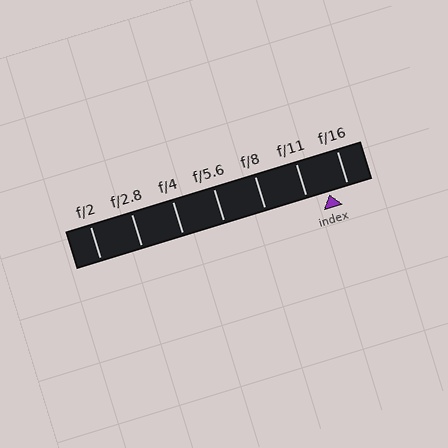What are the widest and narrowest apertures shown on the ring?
The widest aperture shown is f/2 and the narrowest is f/16.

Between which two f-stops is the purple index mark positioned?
The index mark is between f/11 and f/16.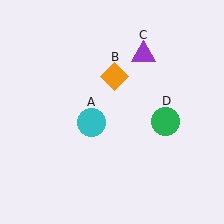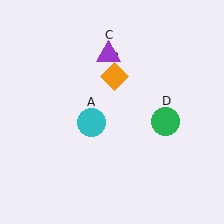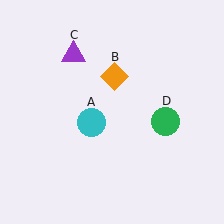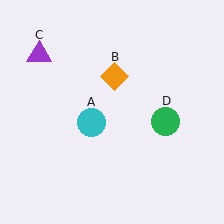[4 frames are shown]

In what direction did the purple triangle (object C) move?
The purple triangle (object C) moved left.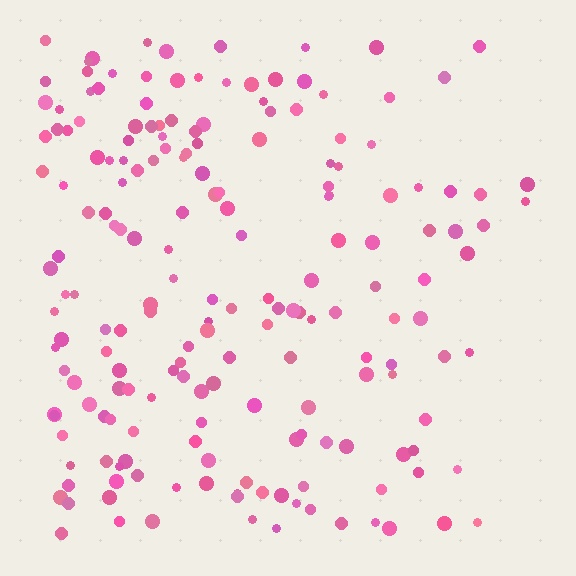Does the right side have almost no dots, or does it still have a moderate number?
Still a moderate number, just noticeably fewer than the left.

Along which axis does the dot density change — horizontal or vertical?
Horizontal.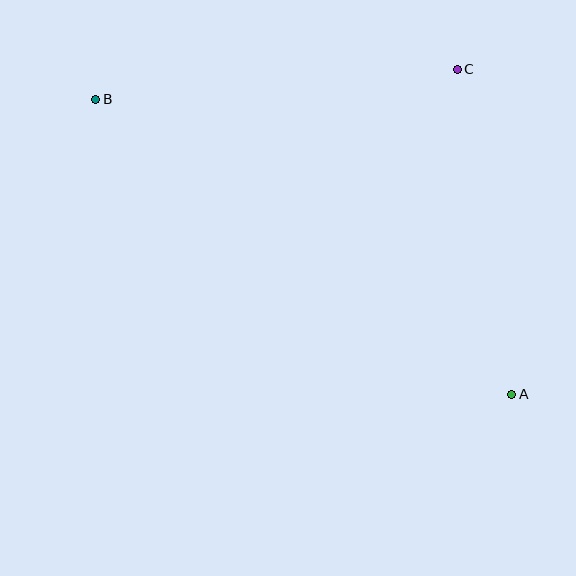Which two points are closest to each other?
Points A and C are closest to each other.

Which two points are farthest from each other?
Points A and B are farthest from each other.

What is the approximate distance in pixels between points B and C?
The distance between B and C is approximately 363 pixels.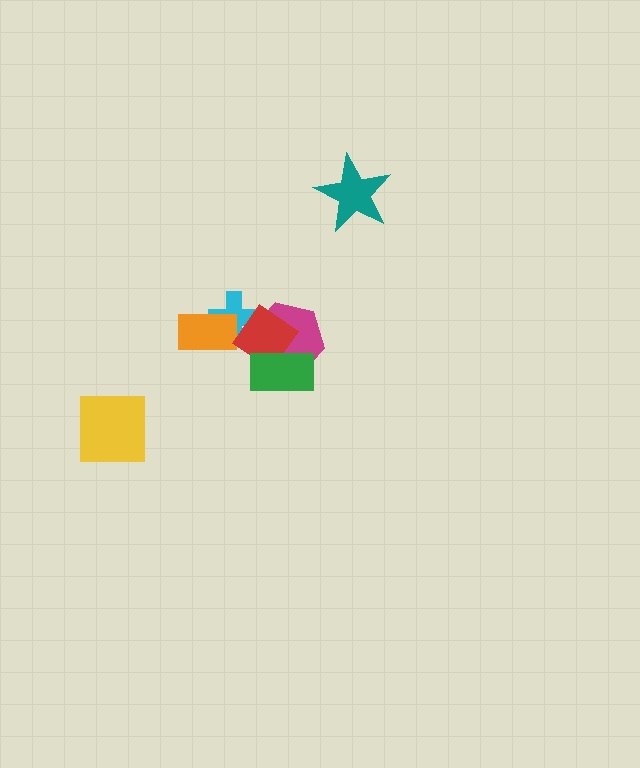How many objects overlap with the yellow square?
0 objects overlap with the yellow square.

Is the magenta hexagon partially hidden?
Yes, it is partially covered by another shape.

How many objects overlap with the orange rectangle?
1 object overlaps with the orange rectangle.